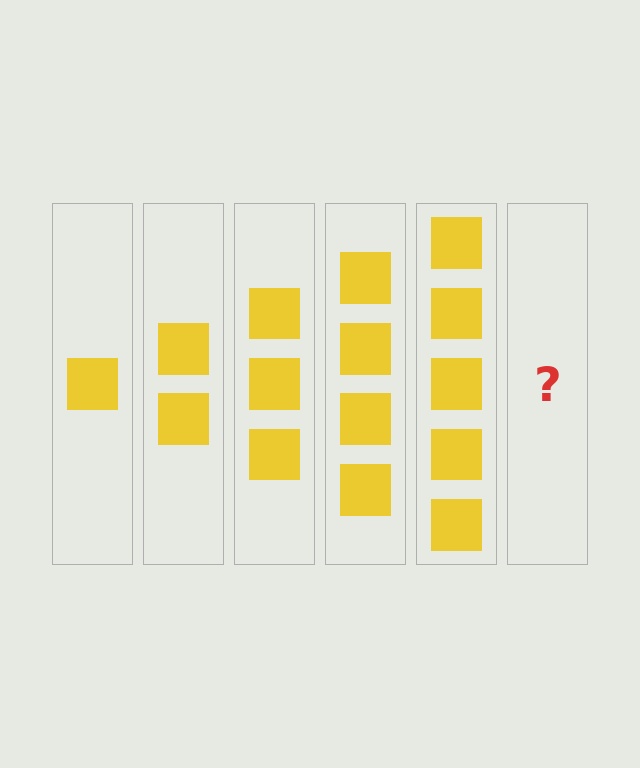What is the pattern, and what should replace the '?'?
The pattern is that each step adds one more square. The '?' should be 6 squares.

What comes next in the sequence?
The next element should be 6 squares.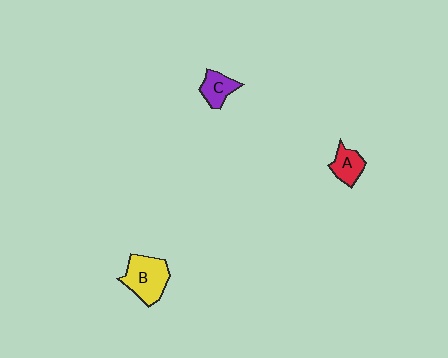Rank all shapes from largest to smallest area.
From largest to smallest: B (yellow), C (purple), A (red).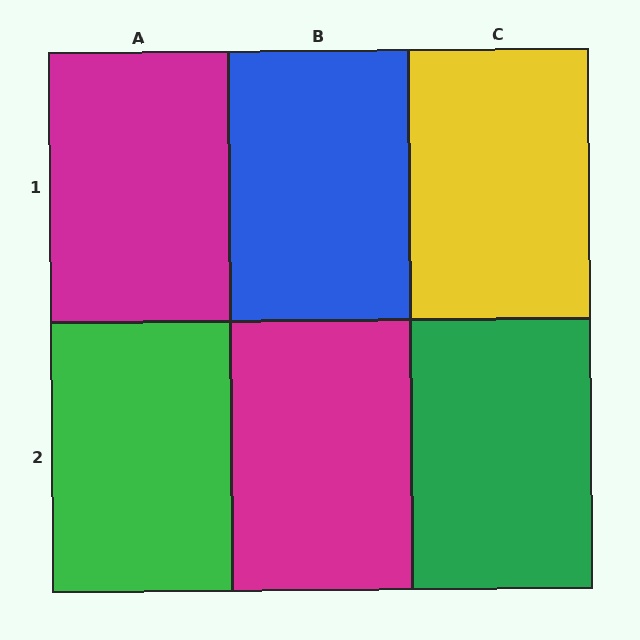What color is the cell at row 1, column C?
Yellow.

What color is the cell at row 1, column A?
Magenta.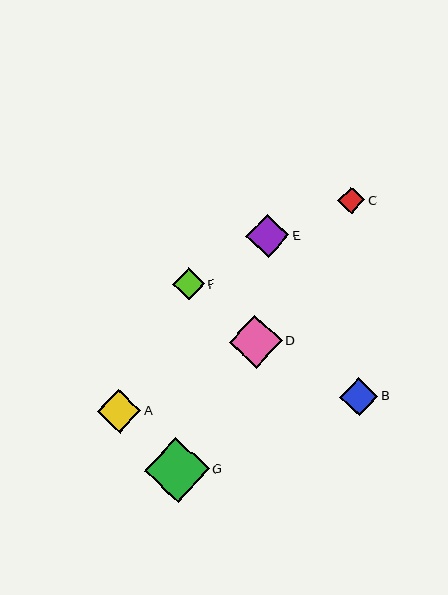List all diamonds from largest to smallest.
From largest to smallest: G, D, A, E, B, F, C.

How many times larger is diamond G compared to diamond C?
Diamond G is approximately 2.4 times the size of diamond C.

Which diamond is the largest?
Diamond G is the largest with a size of approximately 65 pixels.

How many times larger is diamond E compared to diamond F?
Diamond E is approximately 1.4 times the size of diamond F.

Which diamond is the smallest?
Diamond C is the smallest with a size of approximately 27 pixels.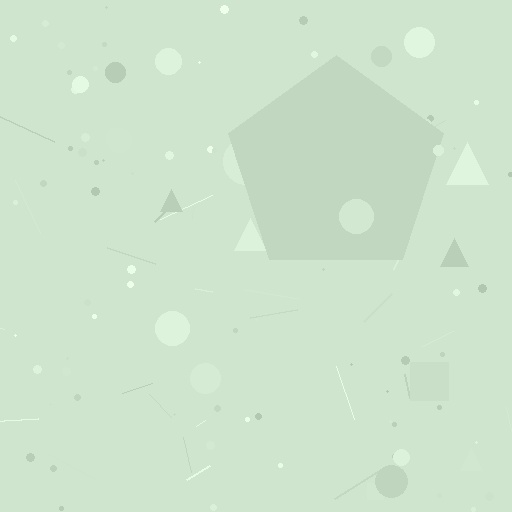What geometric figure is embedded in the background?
A pentagon is embedded in the background.